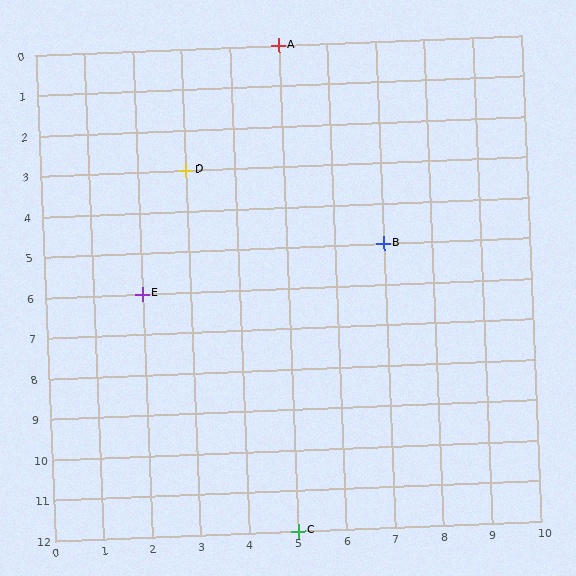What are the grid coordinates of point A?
Point A is at grid coordinates (5, 0).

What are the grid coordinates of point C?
Point C is at grid coordinates (5, 12).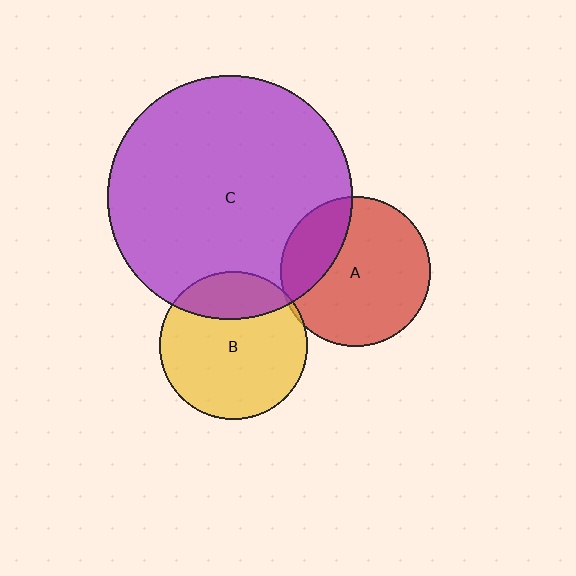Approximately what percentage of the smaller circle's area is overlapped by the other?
Approximately 25%.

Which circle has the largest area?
Circle C (purple).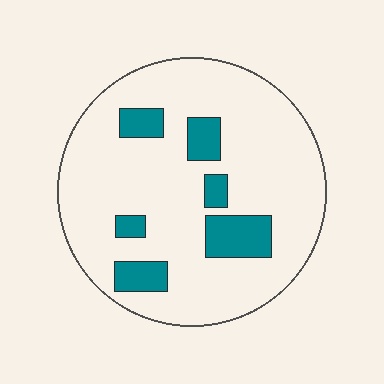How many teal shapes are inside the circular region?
6.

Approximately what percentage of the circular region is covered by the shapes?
Approximately 15%.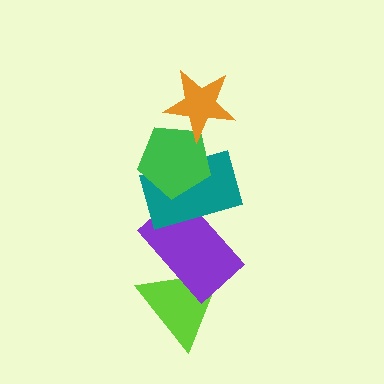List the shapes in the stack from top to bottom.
From top to bottom: the orange star, the green pentagon, the teal rectangle, the purple rectangle, the lime triangle.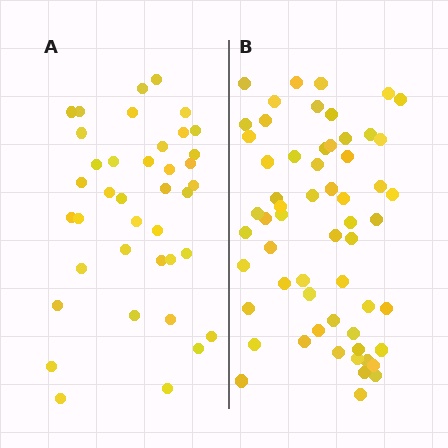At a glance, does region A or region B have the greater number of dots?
Region B (the right region) has more dots.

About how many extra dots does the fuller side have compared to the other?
Region B has approximately 20 more dots than region A.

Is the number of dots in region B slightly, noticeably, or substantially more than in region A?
Region B has substantially more. The ratio is roughly 1.5 to 1.